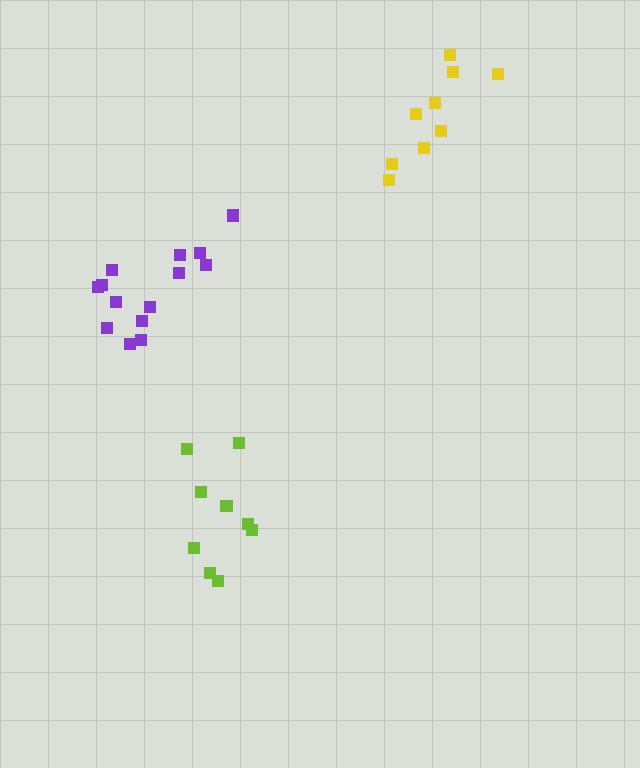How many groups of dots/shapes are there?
There are 3 groups.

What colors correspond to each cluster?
The clusters are colored: lime, purple, yellow.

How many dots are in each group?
Group 1: 9 dots, Group 2: 14 dots, Group 3: 9 dots (32 total).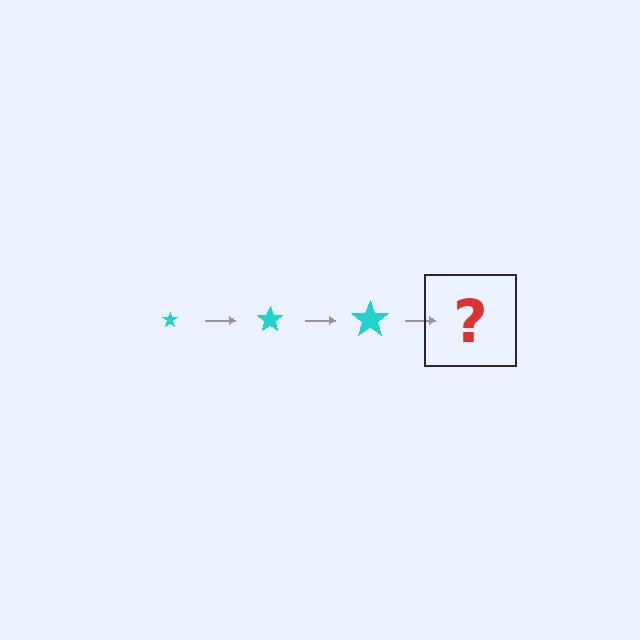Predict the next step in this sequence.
The next step is a cyan star, larger than the previous one.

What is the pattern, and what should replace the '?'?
The pattern is that the star gets progressively larger each step. The '?' should be a cyan star, larger than the previous one.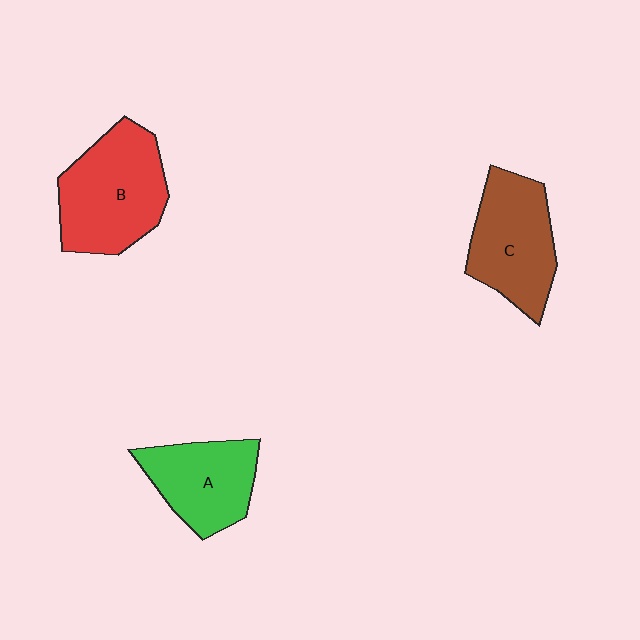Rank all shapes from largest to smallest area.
From largest to smallest: B (red), C (brown), A (green).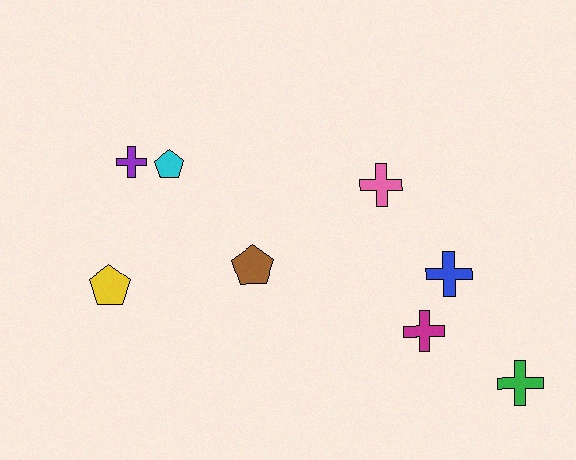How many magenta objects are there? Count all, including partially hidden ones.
There is 1 magenta object.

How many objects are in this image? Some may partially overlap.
There are 8 objects.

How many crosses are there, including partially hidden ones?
There are 5 crosses.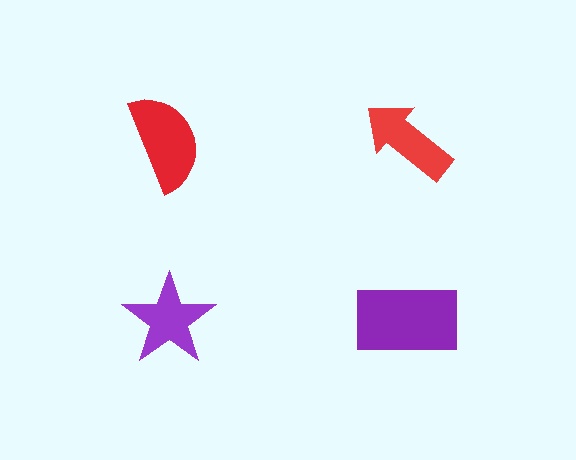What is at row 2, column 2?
A purple rectangle.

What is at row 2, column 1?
A purple star.